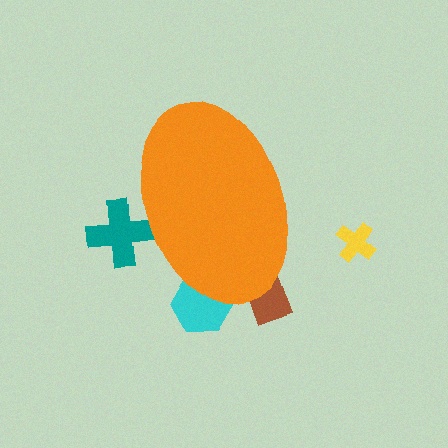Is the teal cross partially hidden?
Yes, the teal cross is partially hidden behind the orange ellipse.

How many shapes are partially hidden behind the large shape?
3 shapes are partially hidden.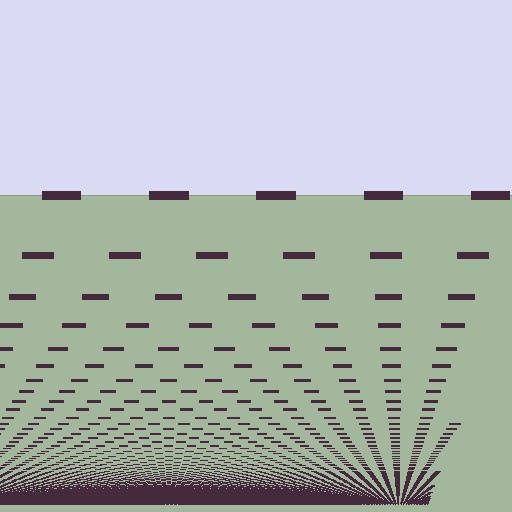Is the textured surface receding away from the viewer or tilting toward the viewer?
The surface appears to tilt toward the viewer. Texture elements get larger and sparser toward the top.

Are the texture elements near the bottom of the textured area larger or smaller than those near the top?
Smaller. The gradient is inverted — elements near the bottom are smaller and denser.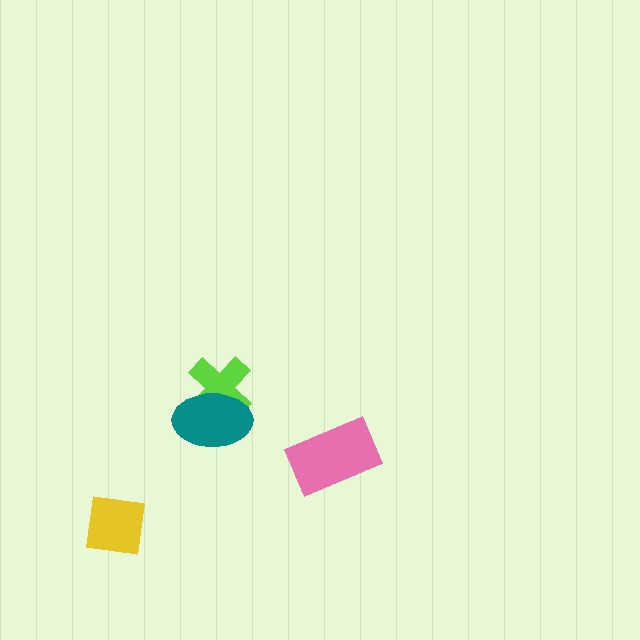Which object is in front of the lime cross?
The teal ellipse is in front of the lime cross.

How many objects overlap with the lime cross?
1 object overlaps with the lime cross.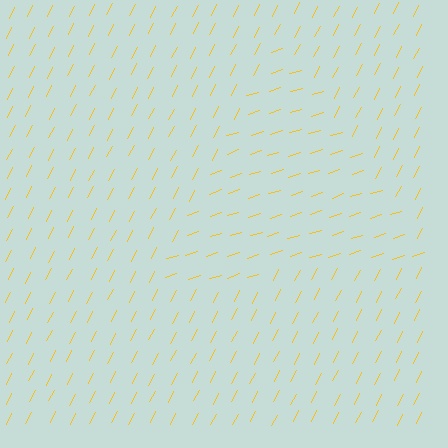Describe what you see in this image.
The image is filled with small yellow line segments. A triangle region in the image has lines oriented differently from the surrounding lines, creating a visible texture boundary.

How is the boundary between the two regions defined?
The boundary is defined purely by a change in line orientation (approximately 45 degrees difference). All lines are the same color and thickness.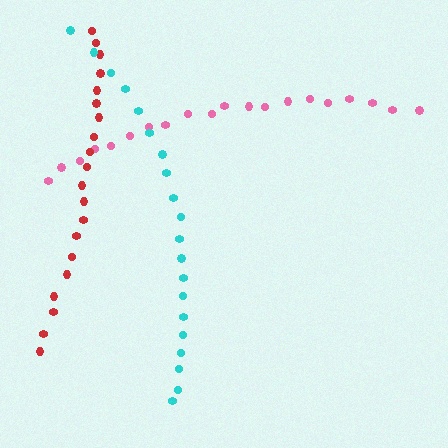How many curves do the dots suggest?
There are 3 distinct paths.